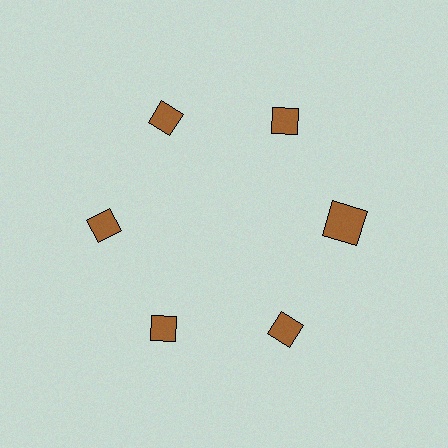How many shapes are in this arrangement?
There are 6 shapes arranged in a ring pattern.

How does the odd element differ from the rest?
It has a different shape: square instead of diamond.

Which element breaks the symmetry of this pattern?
The brown square at roughly the 3 o'clock position breaks the symmetry. All other shapes are brown diamonds.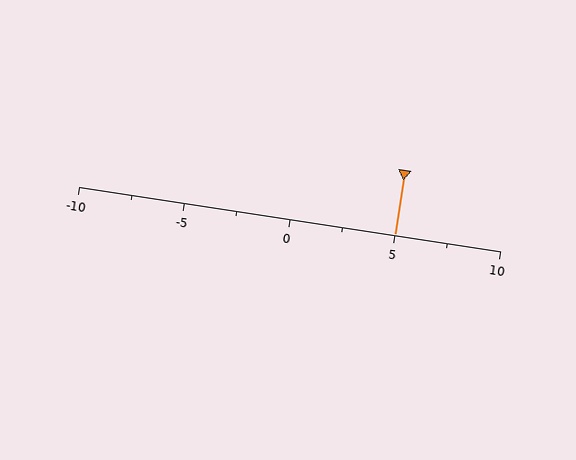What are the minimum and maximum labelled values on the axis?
The axis runs from -10 to 10.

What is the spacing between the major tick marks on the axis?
The major ticks are spaced 5 apart.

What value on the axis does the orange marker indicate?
The marker indicates approximately 5.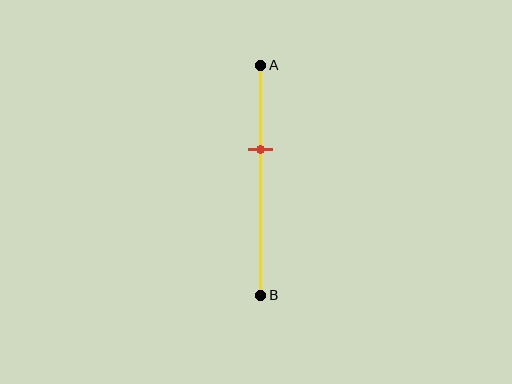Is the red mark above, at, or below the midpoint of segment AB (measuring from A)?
The red mark is above the midpoint of segment AB.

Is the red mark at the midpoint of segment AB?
No, the mark is at about 35% from A, not at the 50% midpoint.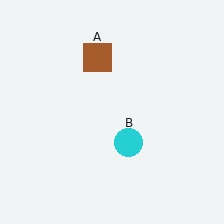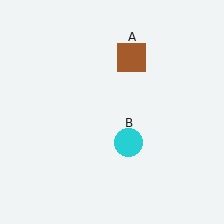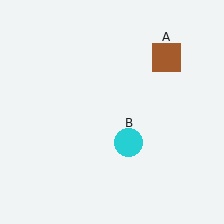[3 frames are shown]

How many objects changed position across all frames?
1 object changed position: brown square (object A).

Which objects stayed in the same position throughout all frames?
Cyan circle (object B) remained stationary.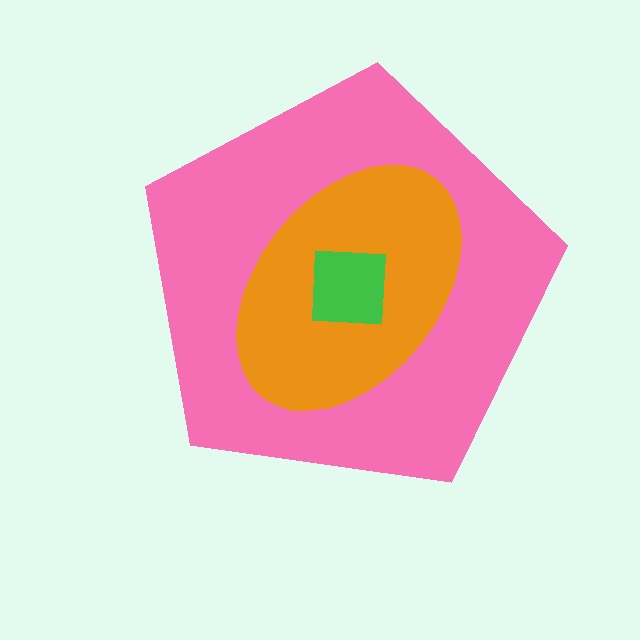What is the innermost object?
The green square.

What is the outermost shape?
The pink pentagon.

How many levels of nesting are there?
3.